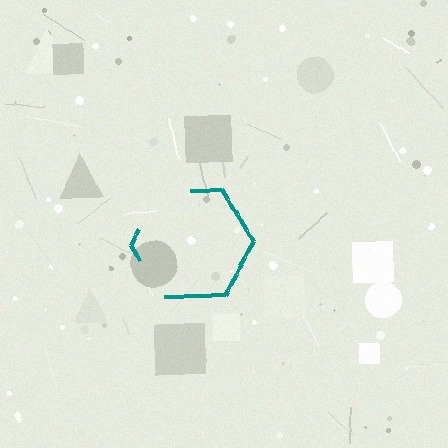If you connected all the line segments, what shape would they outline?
They would outline a hexagon.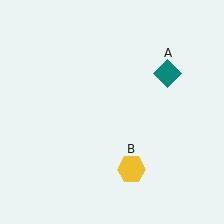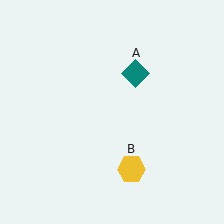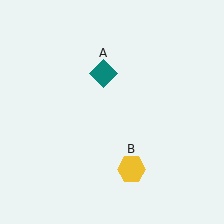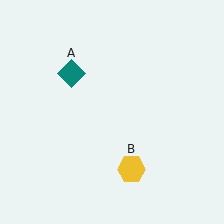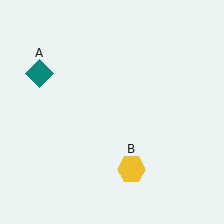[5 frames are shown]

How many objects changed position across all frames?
1 object changed position: teal diamond (object A).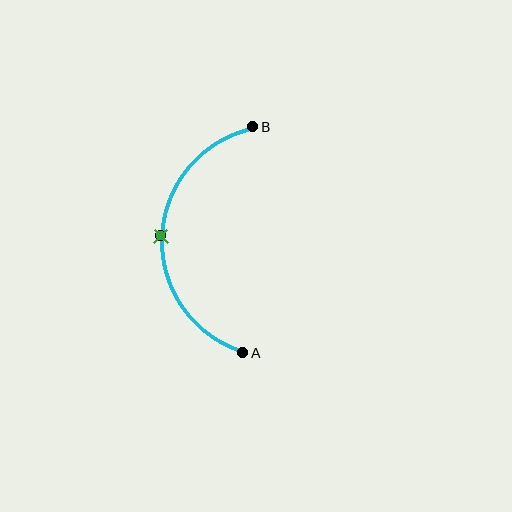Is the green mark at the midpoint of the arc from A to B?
Yes. The green mark lies on the arc at equal arc-length from both A and B — it is the arc midpoint.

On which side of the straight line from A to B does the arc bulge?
The arc bulges to the left of the straight line connecting A and B.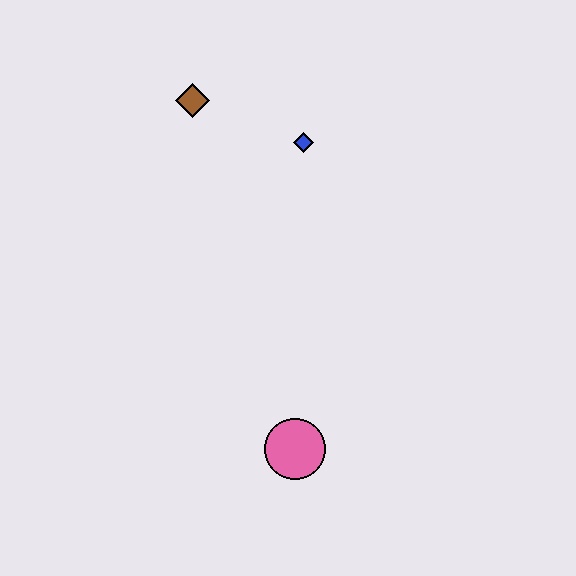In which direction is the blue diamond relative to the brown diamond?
The blue diamond is to the right of the brown diamond.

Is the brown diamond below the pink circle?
No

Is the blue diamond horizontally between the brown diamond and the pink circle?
No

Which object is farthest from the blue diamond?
The pink circle is farthest from the blue diamond.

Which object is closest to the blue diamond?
The brown diamond is closest to the blue diamond.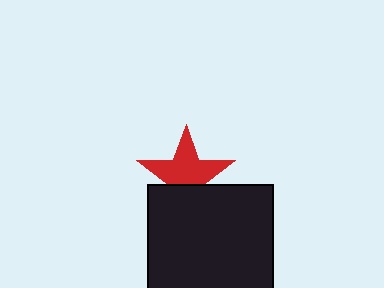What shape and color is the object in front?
The object in front is a black square.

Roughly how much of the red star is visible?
About half of it is visible (roughly 65%).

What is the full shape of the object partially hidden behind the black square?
The partially hidden object is a red star.